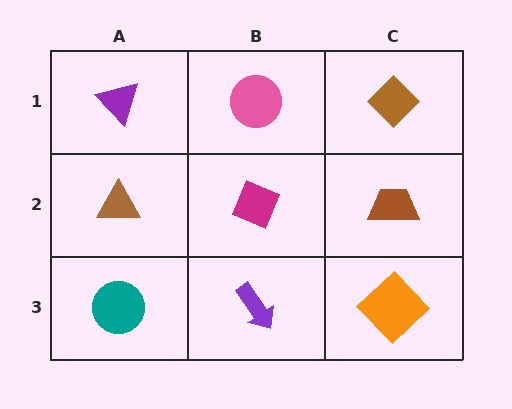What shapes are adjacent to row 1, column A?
A brown triangle (row 2, column A), a pink circle (row 1, column B).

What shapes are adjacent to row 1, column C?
A brown trapezoid (row 2, column C), a pink circle (row 1, column B).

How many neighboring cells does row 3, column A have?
2.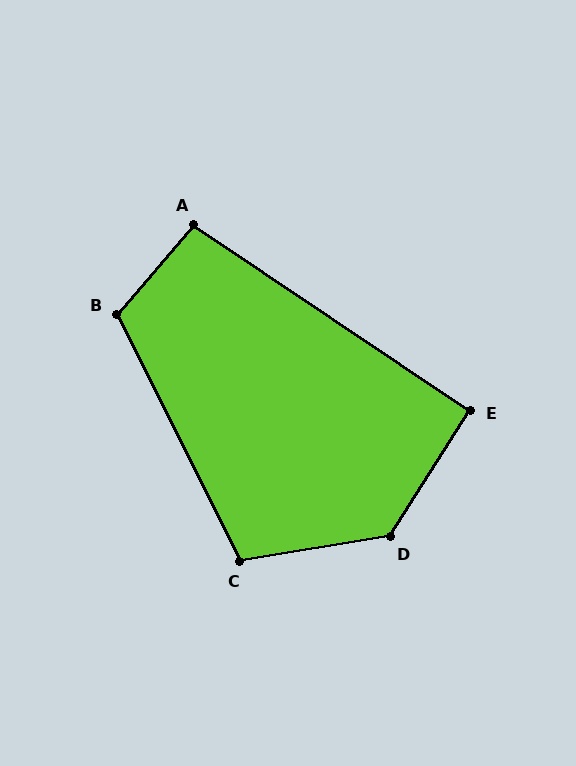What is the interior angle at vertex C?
Approximately 107 degrees (obtuse).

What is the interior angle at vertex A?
Approximately 97 degrees (obtuse).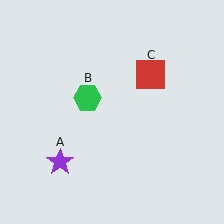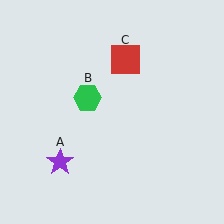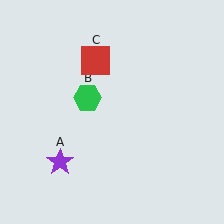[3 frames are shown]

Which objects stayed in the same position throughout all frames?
Purple star (object A) and green hexagon (object B) remained stationary.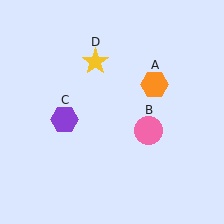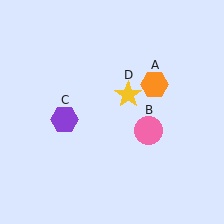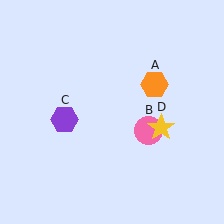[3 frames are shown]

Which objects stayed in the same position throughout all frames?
Orange hexagon (object A) and pink circle (object B) and purple hexagon (object C) remained stationary.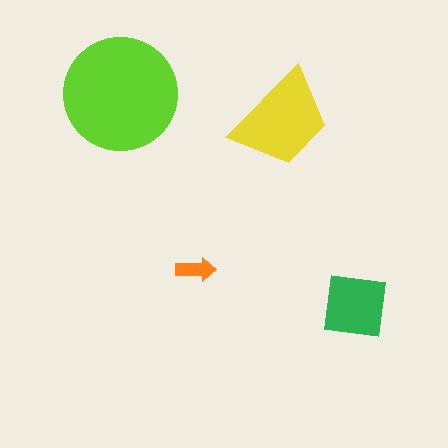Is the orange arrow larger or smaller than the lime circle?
Smaller.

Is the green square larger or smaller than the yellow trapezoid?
Smaller.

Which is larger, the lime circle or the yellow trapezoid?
The lime circle.